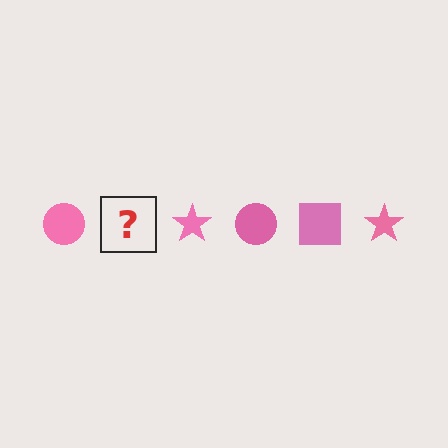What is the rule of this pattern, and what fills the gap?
The rule is that the pattern cycles through circle, square, star shapes in pink. The gap should be filled with a pink square.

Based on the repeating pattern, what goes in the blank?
The blank should be a pink square.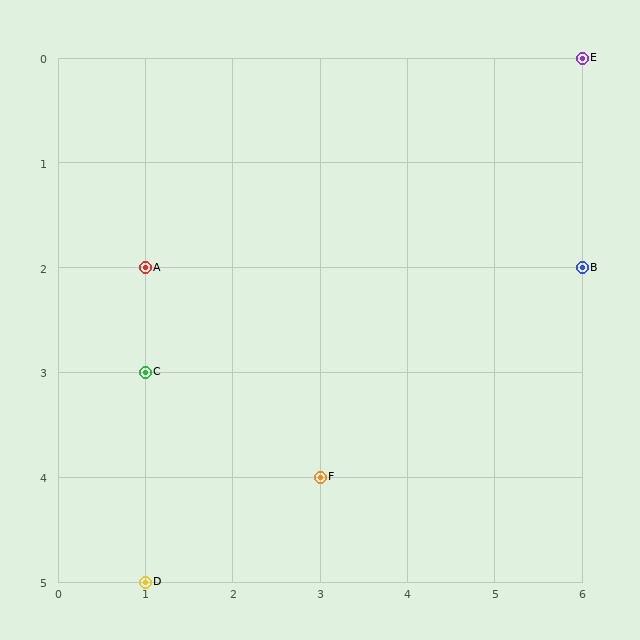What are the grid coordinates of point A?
Point A is at grid coordinates (1, 2).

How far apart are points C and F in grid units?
Points C and F are 2 columns and 1 row apart (about 2.2 grid units diagonally).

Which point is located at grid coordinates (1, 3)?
Point C is at (1, 3).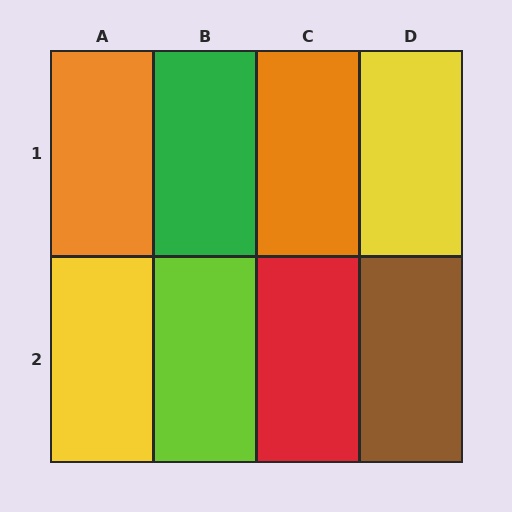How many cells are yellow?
2 cells are yellow.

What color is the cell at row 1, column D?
Yellow.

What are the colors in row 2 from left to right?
Yellow, lime, red, brown.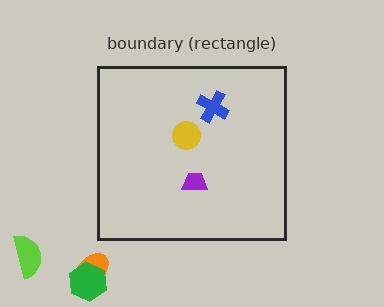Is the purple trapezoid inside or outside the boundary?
Inside.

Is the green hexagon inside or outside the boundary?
Outside.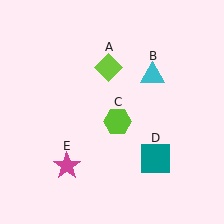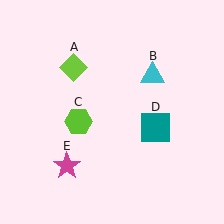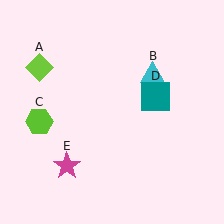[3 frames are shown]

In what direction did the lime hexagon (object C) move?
The lime hexagon (object C) moved left.